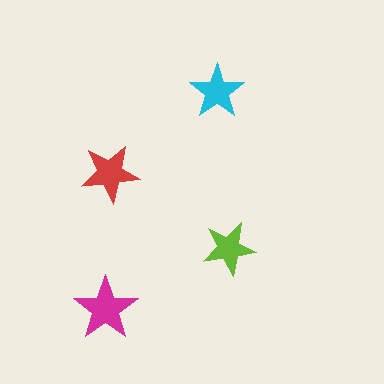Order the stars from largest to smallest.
the magenta one, the red one, the cyan one, the lime one.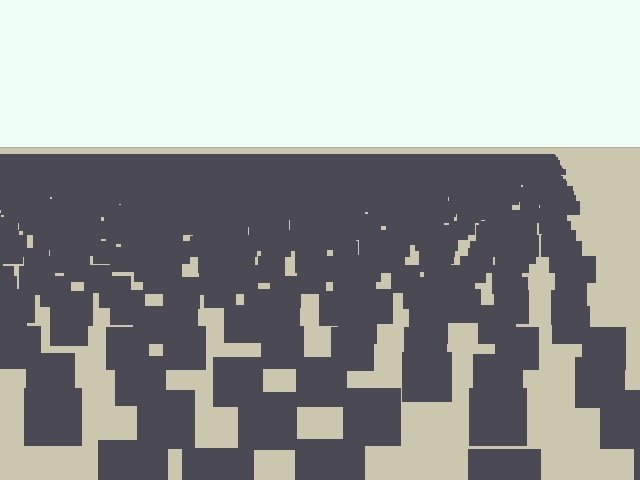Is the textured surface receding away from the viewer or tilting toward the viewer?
The surface is receding away from the viewer. Texture elements get smaller and denser toward the top.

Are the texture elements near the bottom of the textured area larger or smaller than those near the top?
Larger. Near the bottom, elements are closer to the viewer and appear at a bigger on-screen size.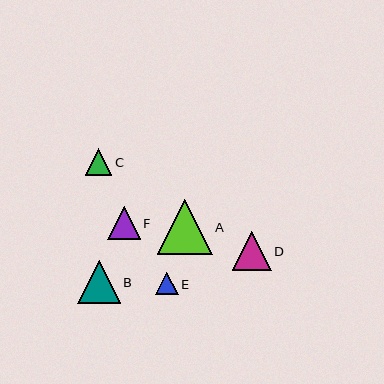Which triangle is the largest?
Triangle A is the largest with a size of approximately 55 pixels.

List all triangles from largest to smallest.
From largest to smallest: A, B, D, F, C, E.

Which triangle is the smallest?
Triangle E is the smallest with a size of approximately 22 pixels.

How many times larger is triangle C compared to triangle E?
Triangle C is approximately 1.2 times the size of triangle E.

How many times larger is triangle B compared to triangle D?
Triangle B is approximately 1.1 times the size of triangle D.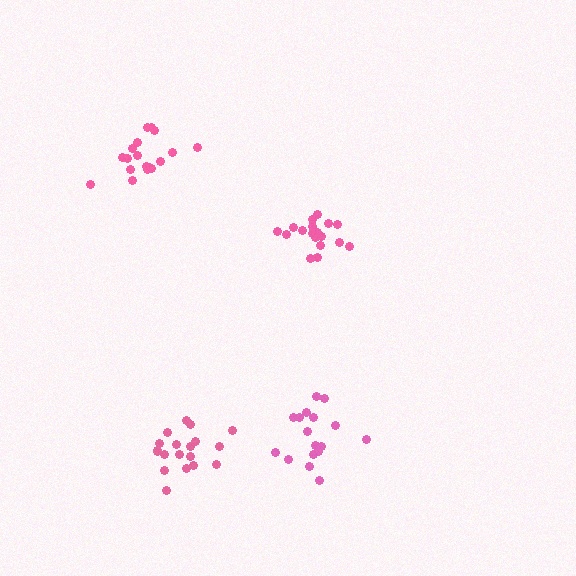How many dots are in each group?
Group 1: 18 dots, Group 2: 18 dots, Group 3: 17 dots, Group 4: 19 dots (72 total).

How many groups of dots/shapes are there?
There are 4 groups.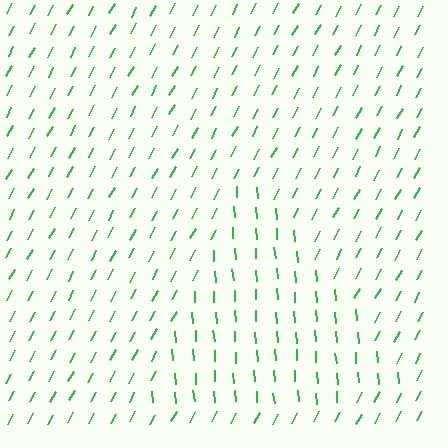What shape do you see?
I see a triangle.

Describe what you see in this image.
The image is filled with small green line segments. A triangle region in the image has lines oriented differently from the surrounding lines, creating a visible texture boundary.